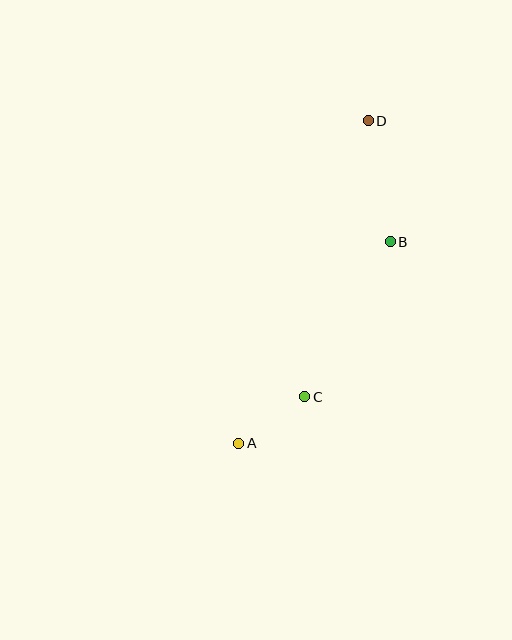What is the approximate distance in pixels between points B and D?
The distance between B and D is approximately 123 pixels.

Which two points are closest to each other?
Points A and C are closest to each other.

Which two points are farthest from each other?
Points A and D are farthest from each other.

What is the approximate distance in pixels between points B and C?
The distance between B and C is approximately 177 pixels.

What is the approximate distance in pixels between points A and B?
The distance between A and B is approximately 252 pixels.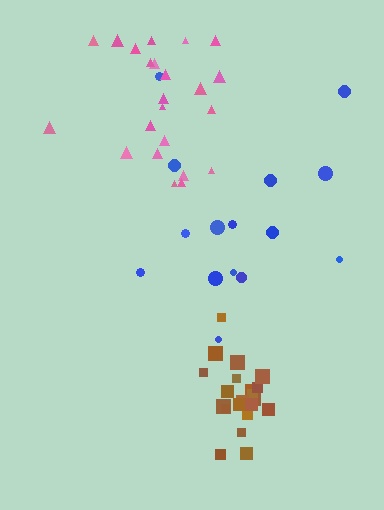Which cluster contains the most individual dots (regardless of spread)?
Pink (23).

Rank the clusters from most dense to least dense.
brown, pink, blue.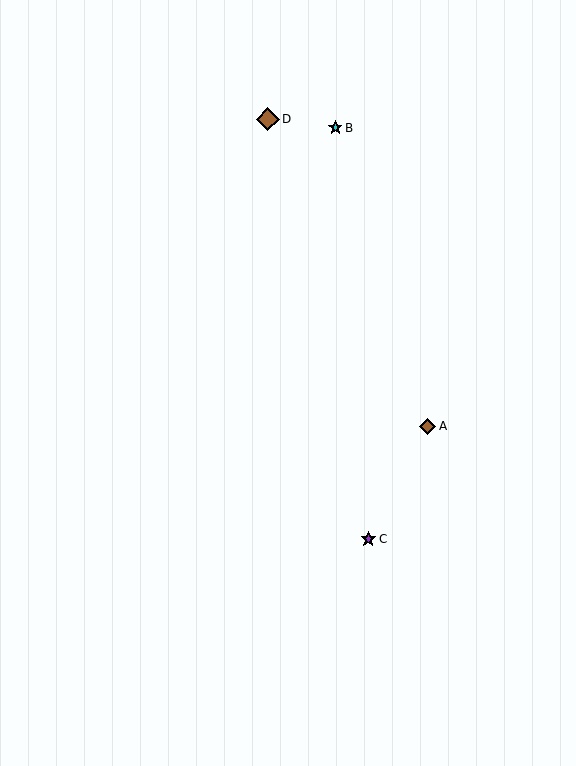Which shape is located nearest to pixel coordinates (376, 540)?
The purple star (labeled C) at (368, 539) is nearest to that location.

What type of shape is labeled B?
Shape B is a cyan star.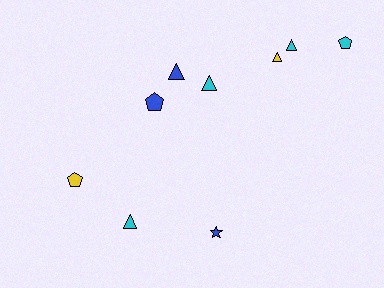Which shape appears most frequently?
Triangle, with 5 objects.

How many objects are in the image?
There are 9 objects.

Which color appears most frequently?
Cyan, with 4 objects.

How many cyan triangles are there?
There are 3 cyan triangles.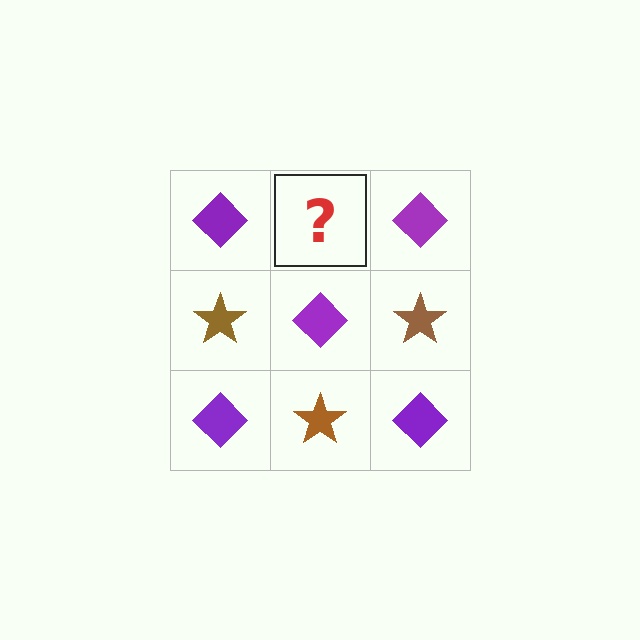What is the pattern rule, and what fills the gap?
The rule is that it alternates purple diamond and brown star in a checkerboard pattern. The gap should be filled with a brown star.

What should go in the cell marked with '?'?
The missing cell should contain a brown star.